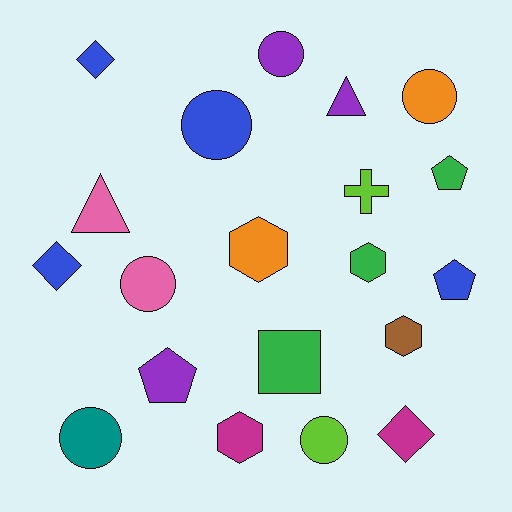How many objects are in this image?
There are 20 objects.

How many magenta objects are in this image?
There are 2 magenta objects.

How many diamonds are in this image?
There are 3 diamonds.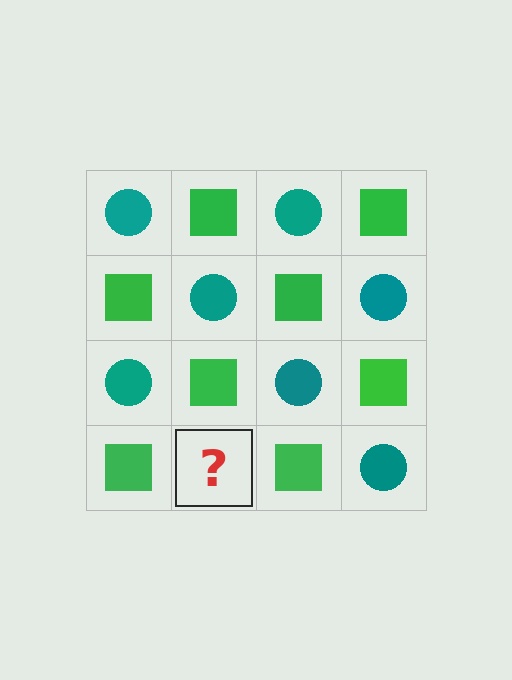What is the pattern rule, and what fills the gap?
The rule is that it alternates teal circle and green square in a checkerboard pattern. The gap should be filled with a teal circle.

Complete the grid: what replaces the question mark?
The question mark should be replaced with a teal circle.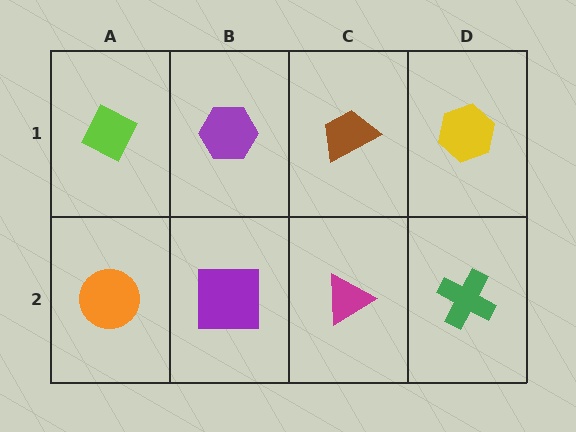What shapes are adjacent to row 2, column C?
A brown trapezoid (row 1, column C), a purple square (row 2, column B), a green cross (row 2, column D).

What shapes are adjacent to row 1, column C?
A magenta triangle (row 2, column C), a purple hexagon (row 1, column B), a yellow hexagon (row 1, column D).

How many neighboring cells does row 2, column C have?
3.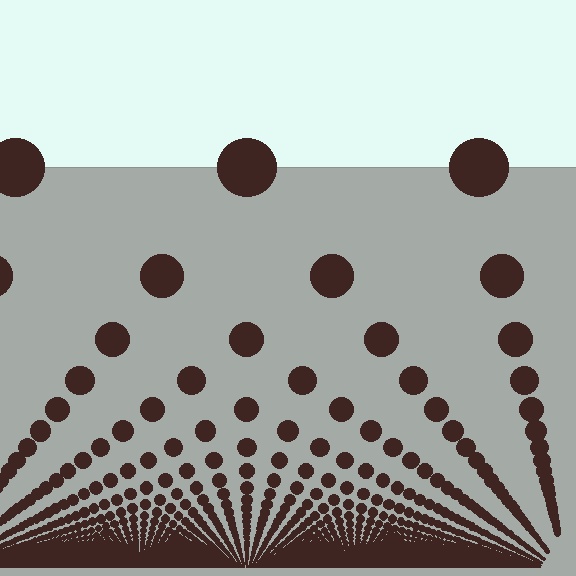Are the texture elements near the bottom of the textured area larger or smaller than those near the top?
Smaller. The gradient is inverted — elements near the bottom are smaller and denser.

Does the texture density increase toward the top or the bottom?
Density increases toward the bottom.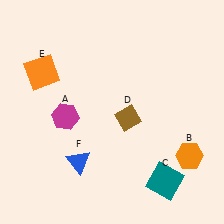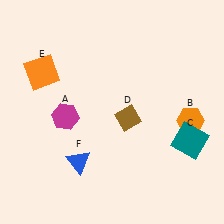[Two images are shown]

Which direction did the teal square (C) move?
The teal square (C) moved up.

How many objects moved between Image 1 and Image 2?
2 objects moved between the two images.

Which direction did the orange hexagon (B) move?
The orange hexagon (B) moved up.